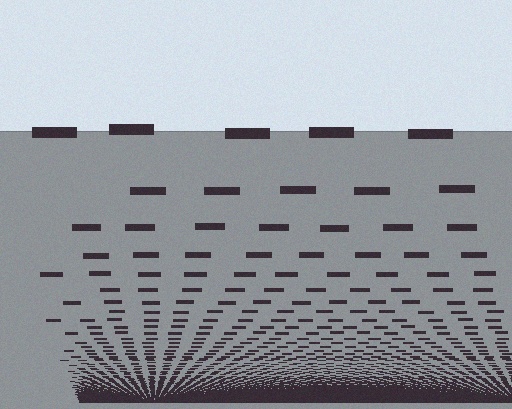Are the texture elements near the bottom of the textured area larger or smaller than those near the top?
Smaller. The gradient is inverted — elements near the bottom are smaller and denser.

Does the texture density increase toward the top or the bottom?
Density increases toward the bottom.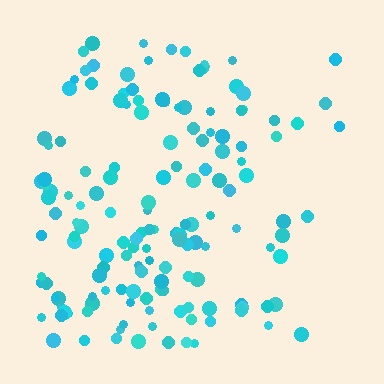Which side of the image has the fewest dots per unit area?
The right.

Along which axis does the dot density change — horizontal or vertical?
Horizontal.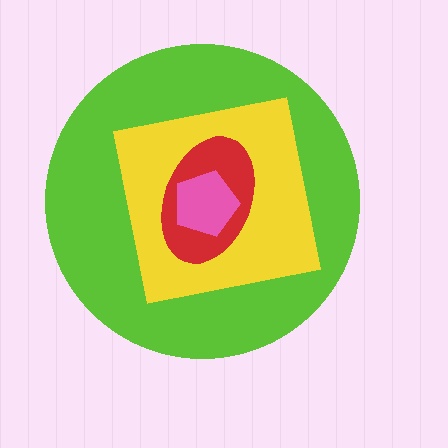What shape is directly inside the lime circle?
The yellow square.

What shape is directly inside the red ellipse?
The pink pentagon.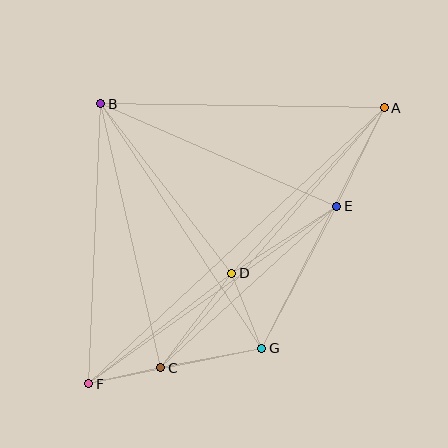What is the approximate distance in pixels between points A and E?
The distance between A and E is approximately 110 pixels.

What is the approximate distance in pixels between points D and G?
The distance between D and G is approximately 81 pixels.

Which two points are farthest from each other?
Points A and F are farthest from each other.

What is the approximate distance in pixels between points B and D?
The distance between B and D is approximately 214 pixels.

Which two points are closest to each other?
Points C and F are closest to each other.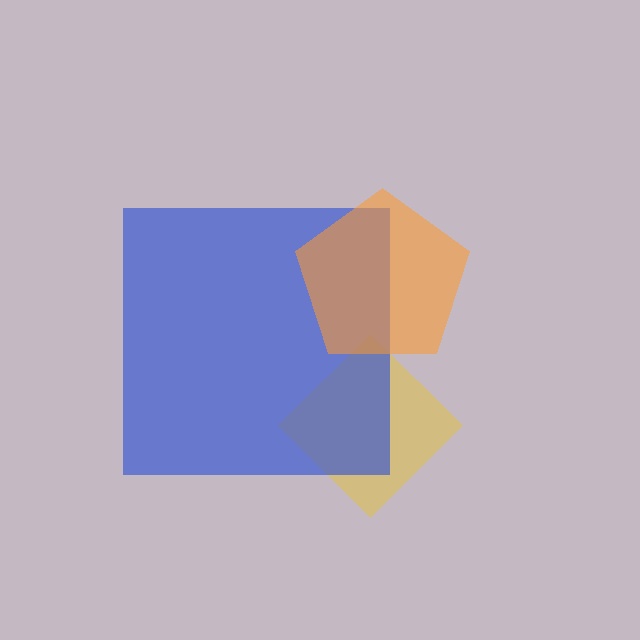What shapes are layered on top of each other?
The layered shapes are: a yellow diamond, a blue square, an orange pentagon.